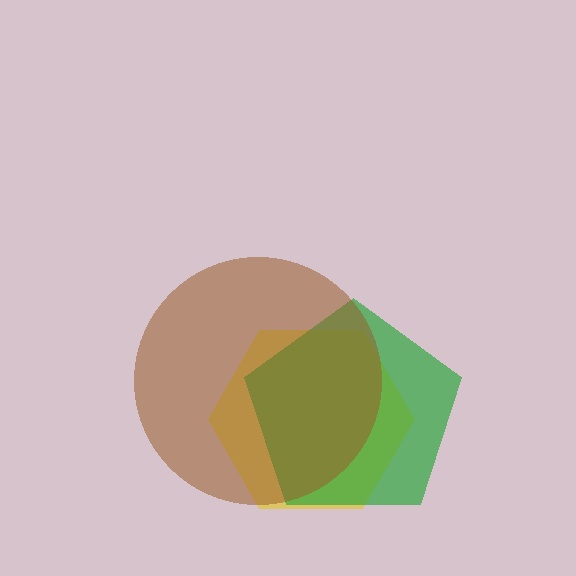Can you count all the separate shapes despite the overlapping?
Yes, there are 3 separate shapes.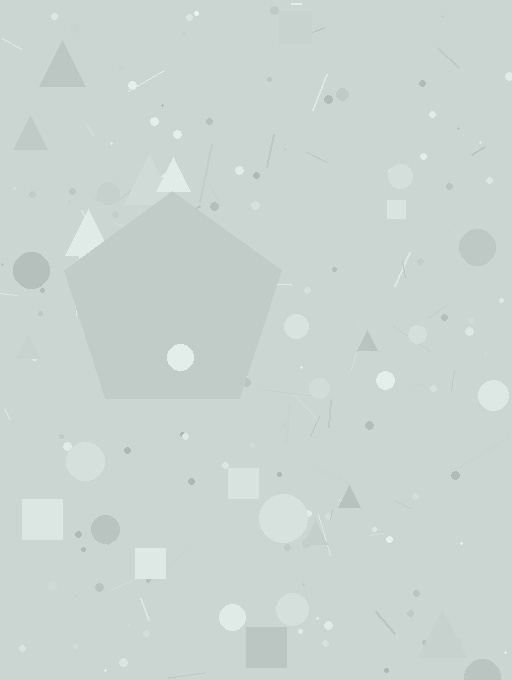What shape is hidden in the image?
A pentagon is hidden in the image.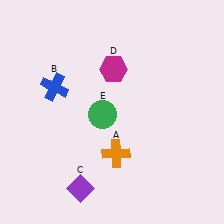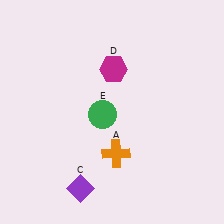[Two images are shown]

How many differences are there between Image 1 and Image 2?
There is 1 difference between the two images.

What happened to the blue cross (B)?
The blue cross (B) was removed in Image 2. It was in the top-left area of Image 1.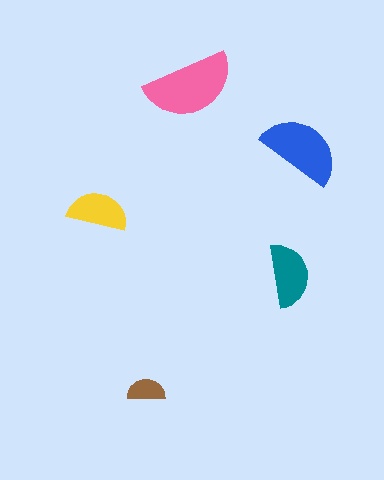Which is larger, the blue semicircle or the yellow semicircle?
The blue one.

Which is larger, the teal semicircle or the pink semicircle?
The pink one.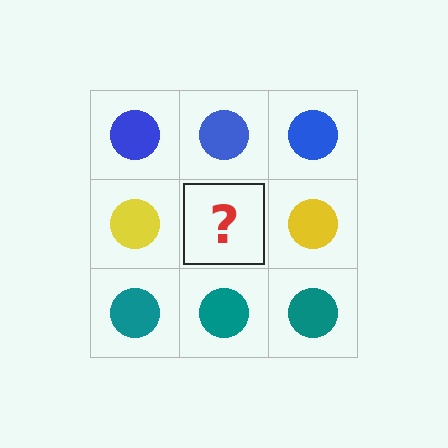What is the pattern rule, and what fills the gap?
The rule is that each row has a consistent color. The gap should be filled with a yellow circle.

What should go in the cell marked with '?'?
The missing cell should contain a yellow circle.